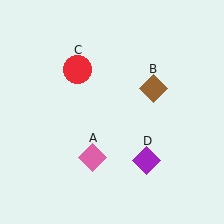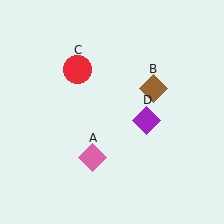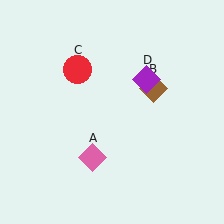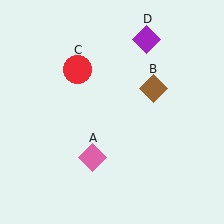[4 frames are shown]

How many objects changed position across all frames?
1 object changed position: purple diamond (object D).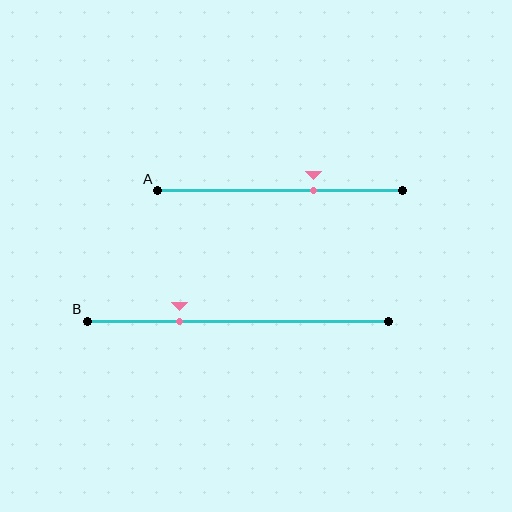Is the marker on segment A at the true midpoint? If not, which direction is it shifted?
No, the marker on segment A is shifted to the right by about 14% of the segment length.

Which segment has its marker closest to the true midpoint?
Segment A has its marker closest to the true midpoint.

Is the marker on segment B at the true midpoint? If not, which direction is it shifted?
No, the marker on segment B is shifted to the left by about 19% of the segment length.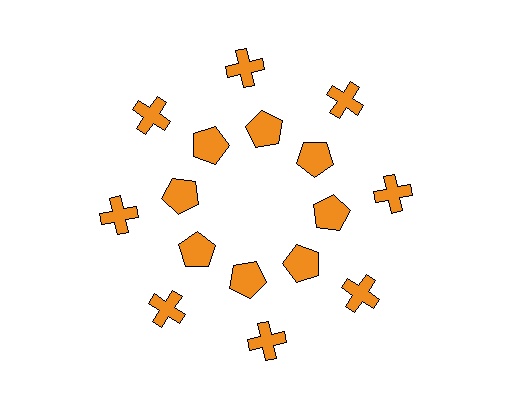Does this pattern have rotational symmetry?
Yes, this pattern has 8-fold rotational symmetry. It looks the same after rotating 45 degrees around the center.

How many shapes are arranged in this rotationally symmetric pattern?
There are 16 shapes, arranged in 8 groups of 2.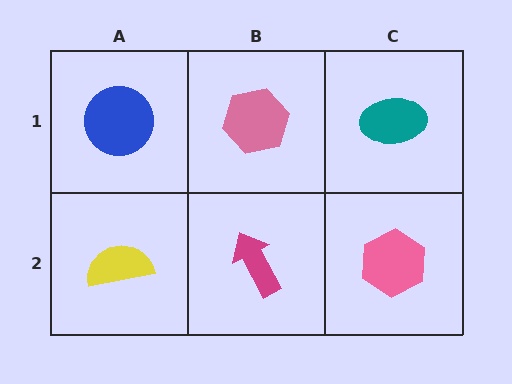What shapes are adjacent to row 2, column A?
A blue circle (row 1, column A), a magenta arrow (row 2, column B).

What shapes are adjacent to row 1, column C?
A pink hexagon (row 2, column C), a pink hexagon (row 1, column B).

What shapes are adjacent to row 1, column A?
A yellow semicircle (row 2, column A), a pink hexagon (row 1, column B).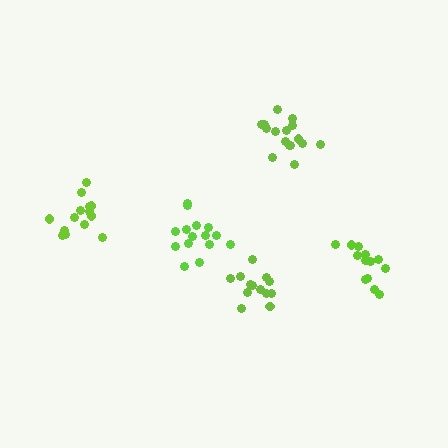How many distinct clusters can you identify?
There are 5 distinct clusters.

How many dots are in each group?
Group 1: 14 dots, Group 2: 13 dots, Group 3: 15 dots, Group 4: 16 dots, Group 5: 13 dots (71 total).